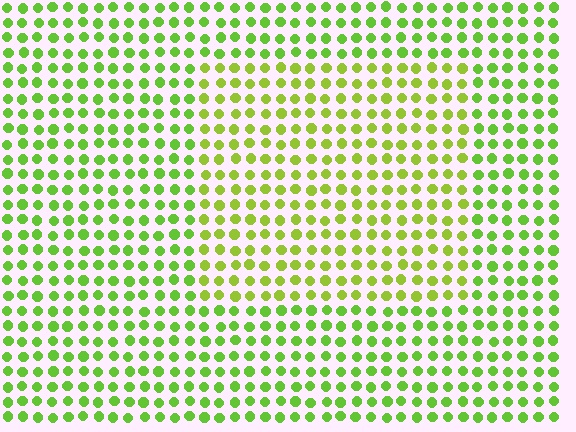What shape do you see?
I see a rectangle.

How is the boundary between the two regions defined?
The boundary is defined purely by a slight shift in hue (about 20 degrees). Spacing, size, and orientation are identical on both sides.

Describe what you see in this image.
The image is filled with small lime elements in a uniform arrangement. A rectangle-shaped region is visible where the elements are tinted to a slightly different hue, forming a subtle color boundary.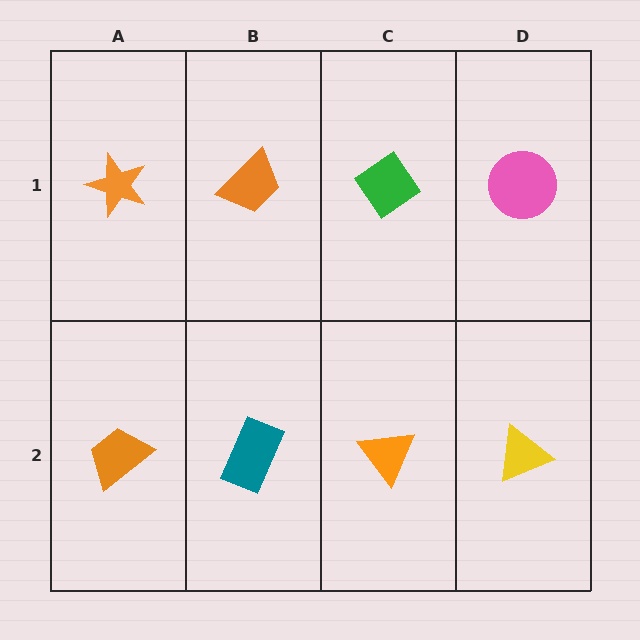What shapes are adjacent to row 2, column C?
A green diamond (row 1, column C), a teal rectangle (row 2, column B), a yellow triangle (row 2, column D).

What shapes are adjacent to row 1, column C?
An orange triangle (row 2, column C), an orange trapezoid (row 1, column B), a pink circle (row 1, column D).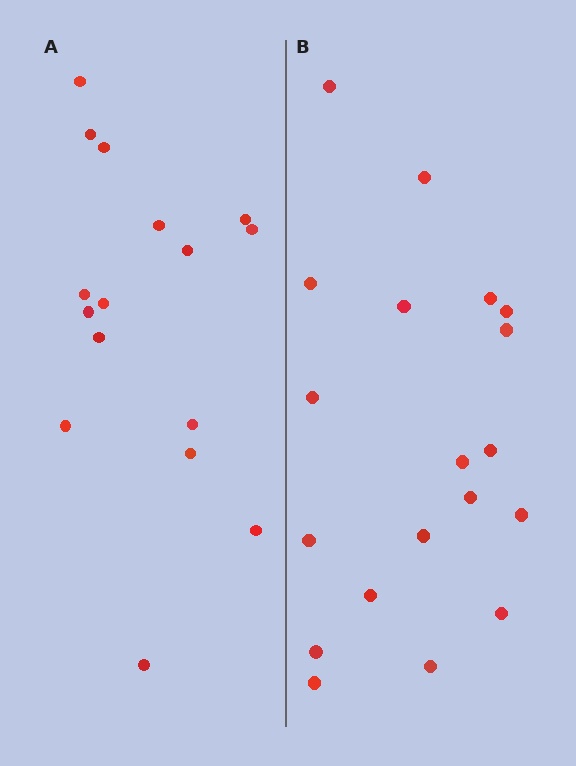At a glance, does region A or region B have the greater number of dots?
Region B (the right region) has more dots.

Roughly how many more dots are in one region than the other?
Region B has just a few more — roughly 2 or 3 more dots than region A.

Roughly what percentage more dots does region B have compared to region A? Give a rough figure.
About 20% more.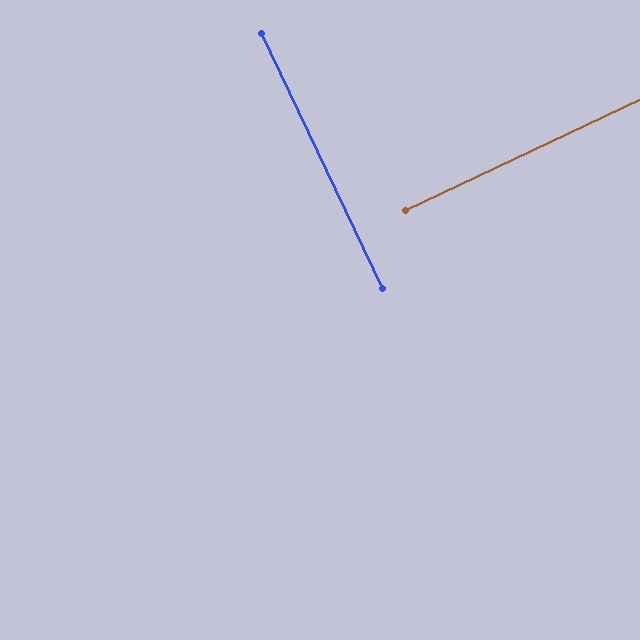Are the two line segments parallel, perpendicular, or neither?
Perpendicular — they meet at approximately 90°.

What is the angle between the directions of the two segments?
Approximately 90 degrees.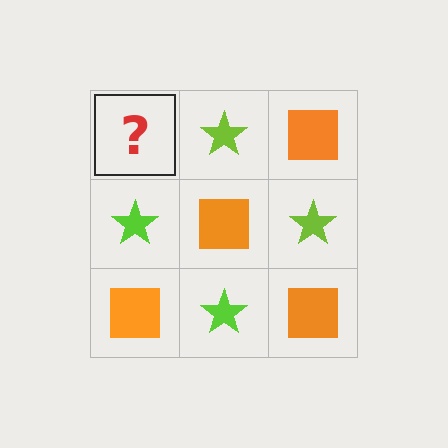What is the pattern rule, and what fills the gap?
The rule is that it alternates orange square and lime star in a checkerboard pattern. The gap should be filled with an orange square.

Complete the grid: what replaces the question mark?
The question mark should be replaced with an orange square.